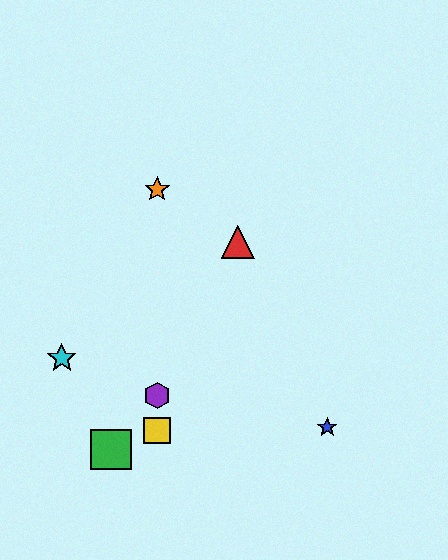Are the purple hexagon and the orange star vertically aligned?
Yes, both are at x≈157.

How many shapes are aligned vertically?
3 shapes (the yellow square, the purple hexagon, the orange star) are aligned vertically.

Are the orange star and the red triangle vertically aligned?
No, the orange star is at x≈157 and the red triangle is at x≈238.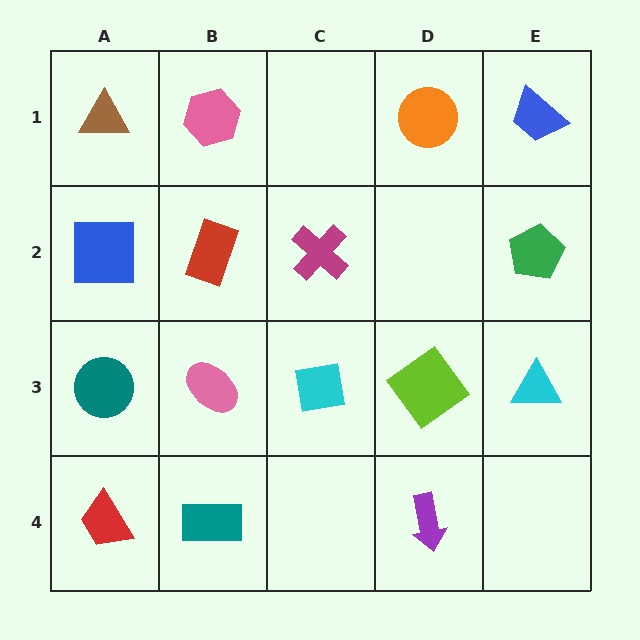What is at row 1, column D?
An orange circle.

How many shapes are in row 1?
4 shapes.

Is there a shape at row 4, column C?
No, that cell is empty.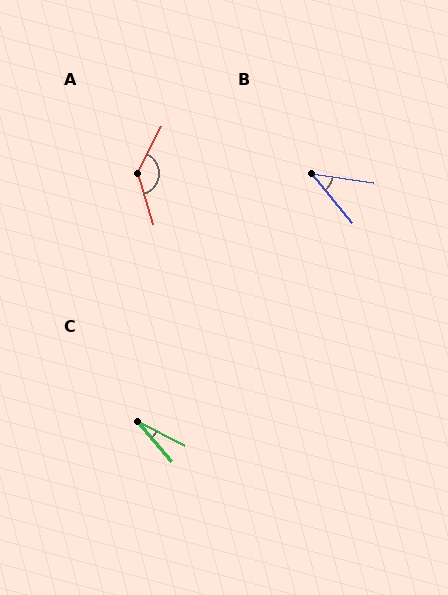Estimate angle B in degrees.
Approximately 42 degrees.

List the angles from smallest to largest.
C (22°), B (42°), A (136°).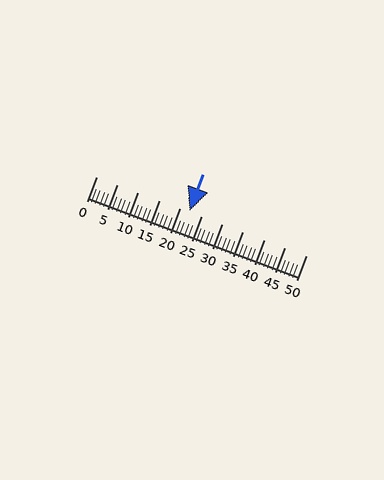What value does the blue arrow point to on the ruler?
The blue arrow points to approximately 22.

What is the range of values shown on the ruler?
The ruler shows values from 0 to 50.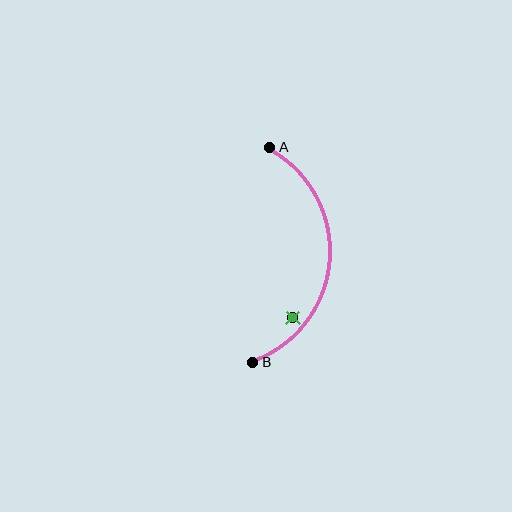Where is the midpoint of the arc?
The arc midpoint is the point on the curve farthest from the straight line joining A and B. It sits to the right of that line.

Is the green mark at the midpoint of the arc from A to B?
No — the green mark does not lie on the arc at all. It sits slightly inside the curve.